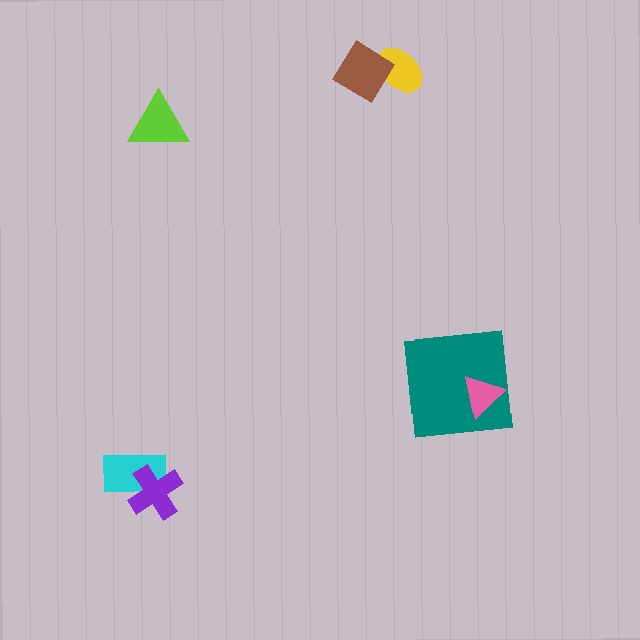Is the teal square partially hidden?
Yes, it is partially covered by another shape.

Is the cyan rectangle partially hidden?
Yes, it is partially covered by another shape.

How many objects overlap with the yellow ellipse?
1 object overlaps with the yellow ellipse.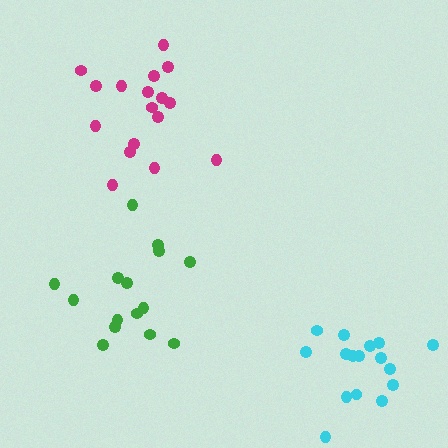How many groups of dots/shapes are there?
There are 3 groups.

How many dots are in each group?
Group 1: 16 dots, Group 2: 15 dots, Group 3: 17 dots (48 total).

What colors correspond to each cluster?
The clusters are colored: cyan, green, magenta.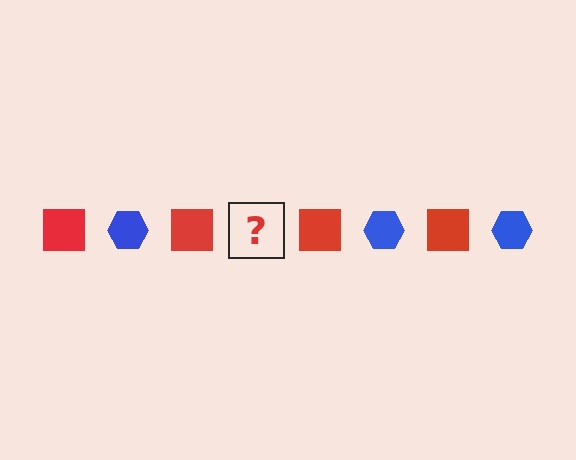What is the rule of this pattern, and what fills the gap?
The rule is that the pattern alternates between red square and blue hexagon. The gap should be filled with a blue hexagon.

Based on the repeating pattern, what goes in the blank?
The blank should be a blue hexagon.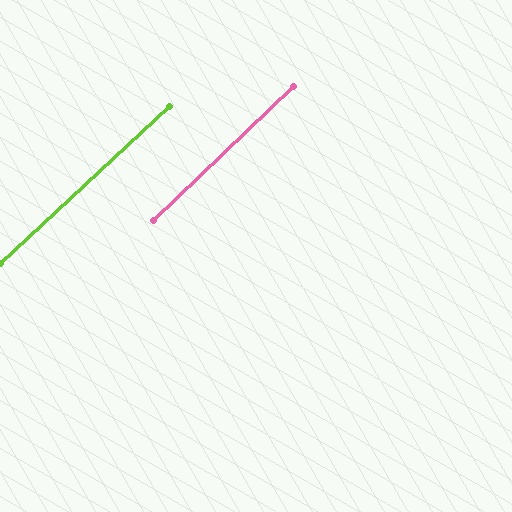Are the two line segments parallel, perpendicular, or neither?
Parallel — their directions differ by only 0.7°.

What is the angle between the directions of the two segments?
Approximately 1 degree.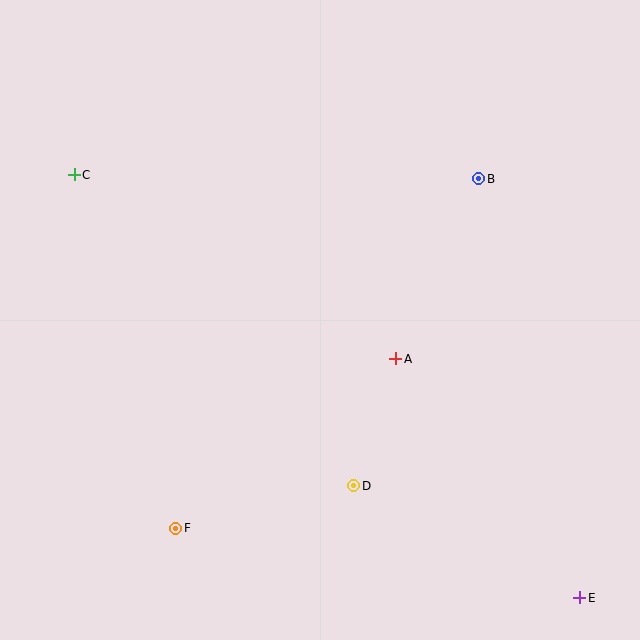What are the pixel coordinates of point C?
Point C is at (74, 175).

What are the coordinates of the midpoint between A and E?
The midpoint between A and E is at (488, 478).